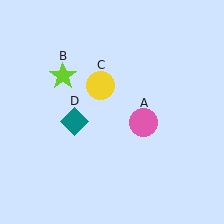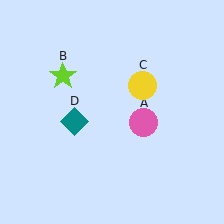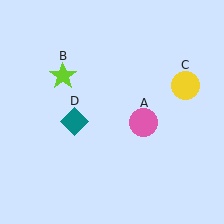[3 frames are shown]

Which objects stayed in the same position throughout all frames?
Pink circle (object A) and lime star (object B) and teal diamond (object D) remained stationary.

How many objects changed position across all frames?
1 object changed position: yellow circle (object C).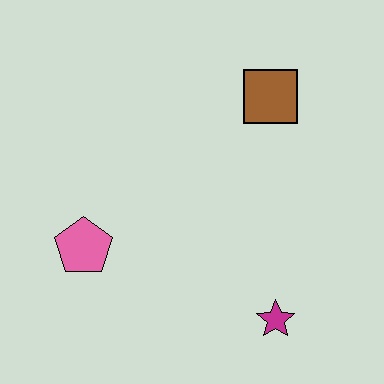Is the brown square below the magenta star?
No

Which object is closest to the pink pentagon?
The magenta star is closest to the pink pentagon.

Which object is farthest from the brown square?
The pink pentagon is farthest from the brown square.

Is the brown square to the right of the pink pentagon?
Yes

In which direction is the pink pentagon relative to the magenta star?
The pink pentagon is to the left of the magenta star.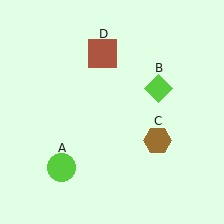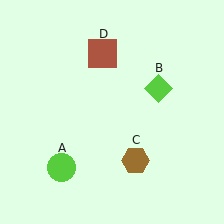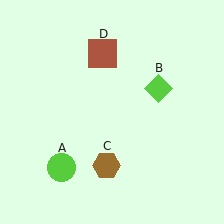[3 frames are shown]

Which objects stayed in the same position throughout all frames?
Lime circle (object A) and lime diamond (object B) and brown square (object D) remained stationary.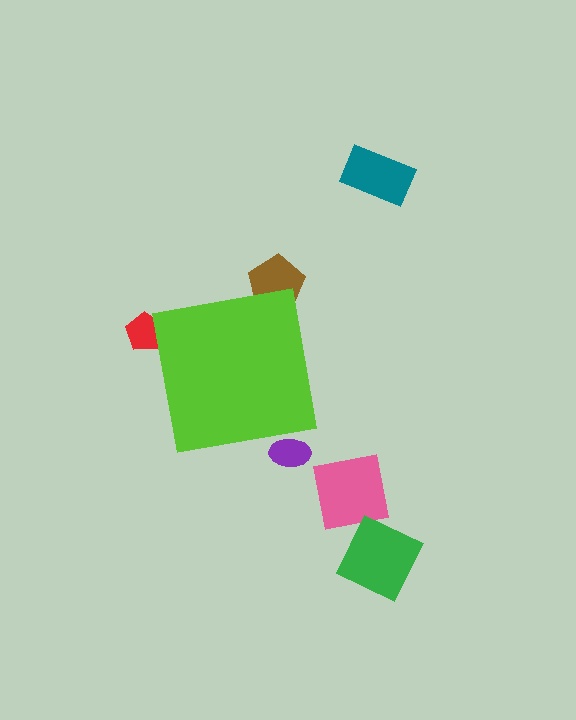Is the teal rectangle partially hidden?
No, the teal rectangle is fully visible.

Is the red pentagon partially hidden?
Yes, the red pentagon is partially hidden behind the lime square.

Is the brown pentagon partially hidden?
Yes, the brown pentagon is partially hidden behind the lime square.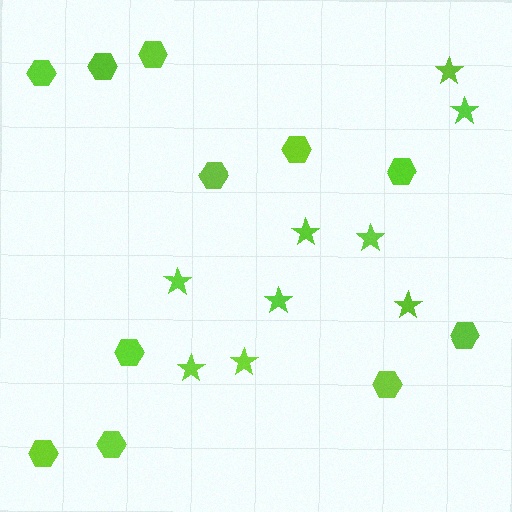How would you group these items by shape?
There are 2 groups: one group of stars (9) and one group of hexagons (11).